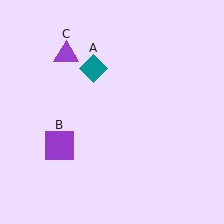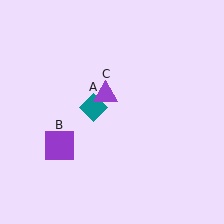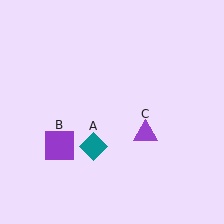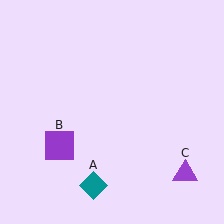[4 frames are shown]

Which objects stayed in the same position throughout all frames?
Purple square (object B) remained stationary.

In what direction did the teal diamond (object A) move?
The teal diamond (object A) moved down.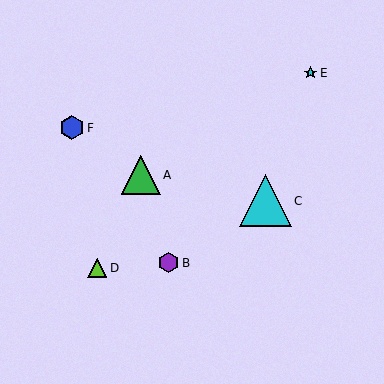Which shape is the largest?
The cyan triangle (labeled C) is the largest.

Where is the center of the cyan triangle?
The center of the cyan triangle is at (266, 201).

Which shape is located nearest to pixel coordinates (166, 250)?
The purple hexagon (labeled B) at (169, 263) is nearest to that location.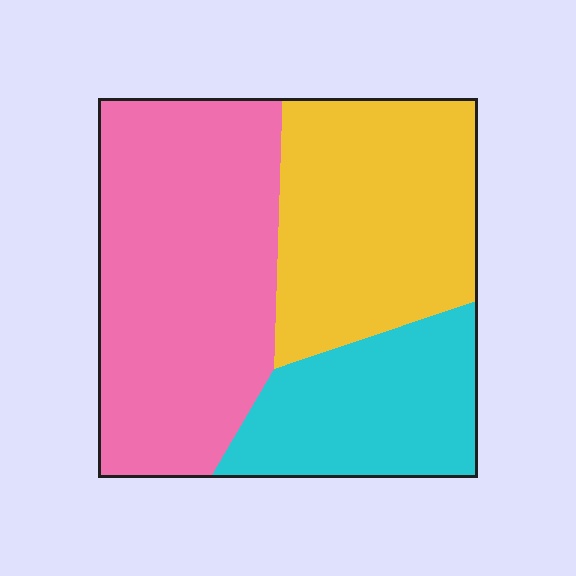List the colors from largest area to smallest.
From largest to smallest: pink, yellow, cyan.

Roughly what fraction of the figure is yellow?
Yellow takes up about one third (1/3) of the figure.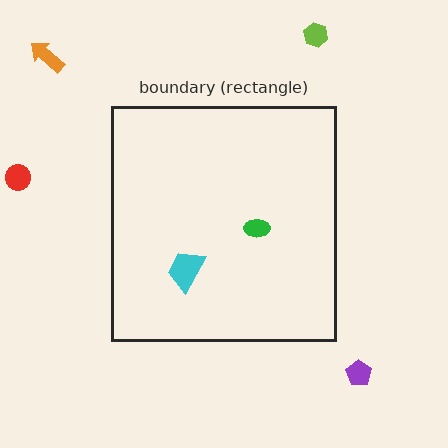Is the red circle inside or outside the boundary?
Outside.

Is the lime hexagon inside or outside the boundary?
Outside.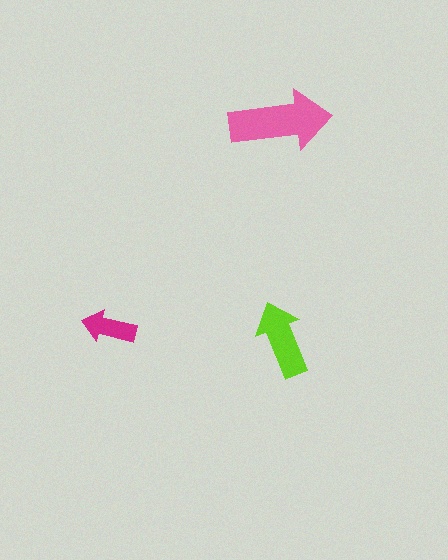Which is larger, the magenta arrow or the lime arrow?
The lime one.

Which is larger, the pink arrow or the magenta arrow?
The pink one.